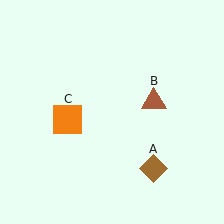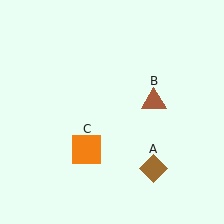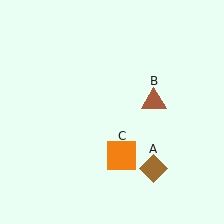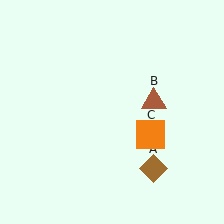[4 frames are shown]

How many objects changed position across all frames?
1 object changed position: orange square (object C).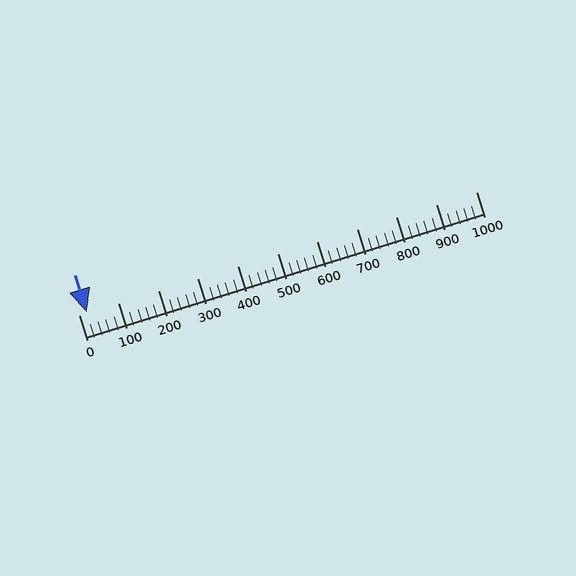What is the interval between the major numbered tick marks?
The major tick marks are spaced 100 units apart.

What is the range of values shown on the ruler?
The ruler shows values from 0 to 1000.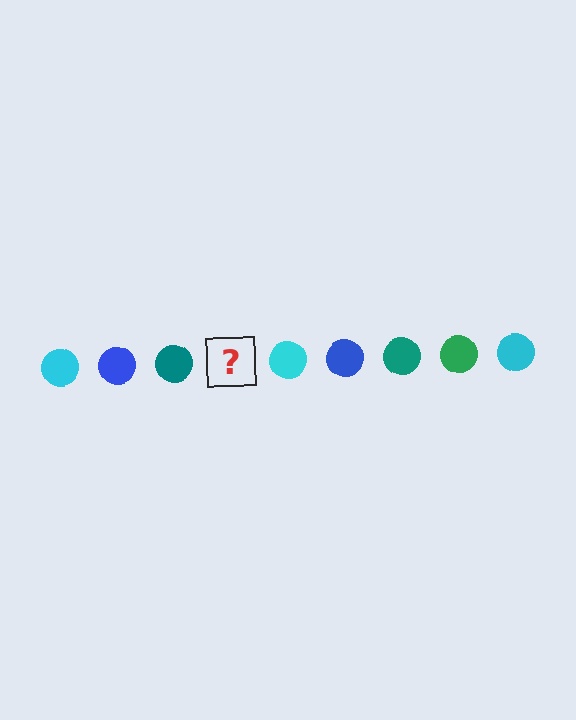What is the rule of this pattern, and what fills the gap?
The rule is that the pattern cycles through cyan, blue, teal, green circles. The gap should be filled with a green circle.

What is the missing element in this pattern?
The missing element is a green circle.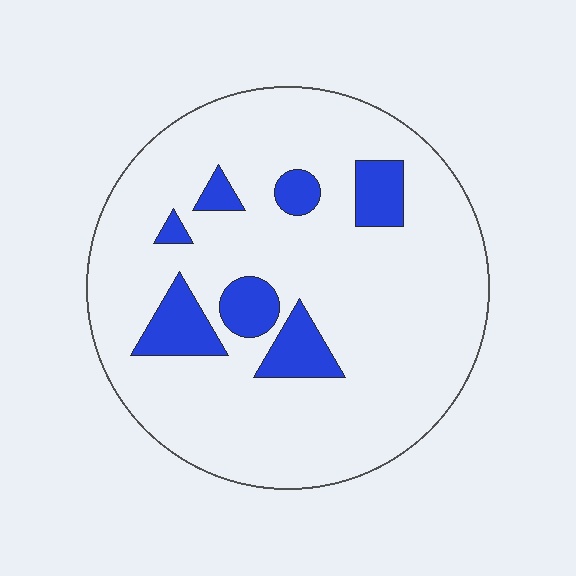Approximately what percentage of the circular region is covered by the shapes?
Approximately 15%.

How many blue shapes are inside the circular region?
7.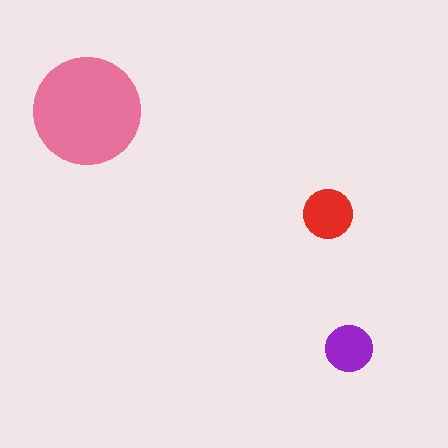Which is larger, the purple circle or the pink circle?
The pink one.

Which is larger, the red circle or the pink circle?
The pink one.